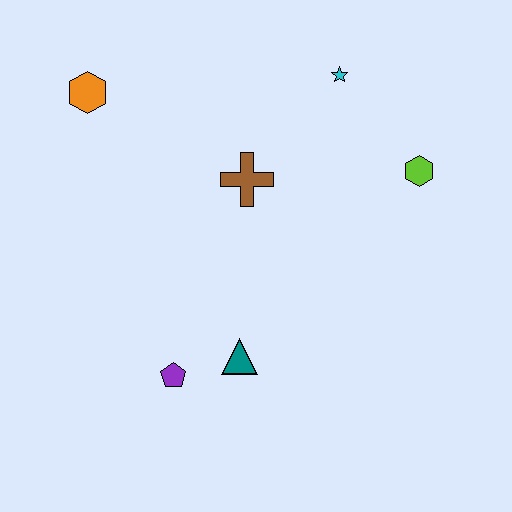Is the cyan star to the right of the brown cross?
Yes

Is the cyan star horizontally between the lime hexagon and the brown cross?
Yes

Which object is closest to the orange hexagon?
The brown cross is closest to the orange hexagon.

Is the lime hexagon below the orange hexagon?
Yes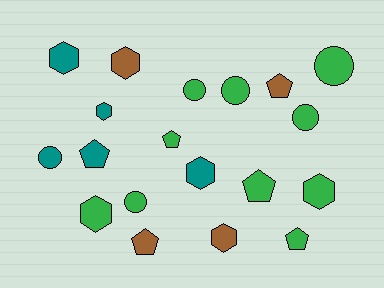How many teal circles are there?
There is 1 teal circle.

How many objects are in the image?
There are 19 objects.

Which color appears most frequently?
Green, with 10 objects.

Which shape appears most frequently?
Hexagon, with 7 objects.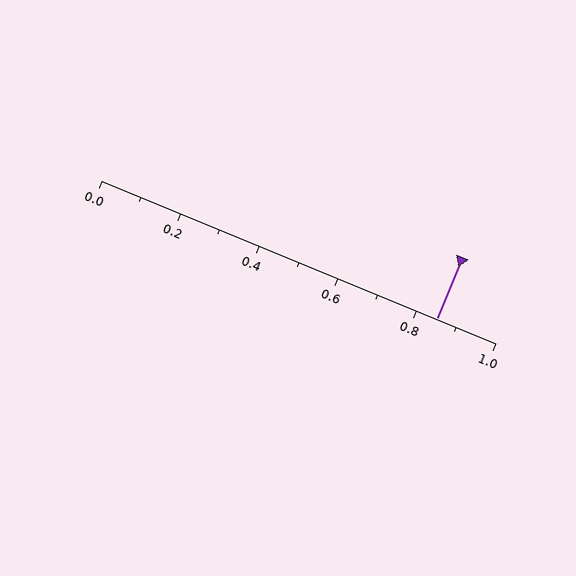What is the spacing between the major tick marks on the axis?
The major ticks are spaced 0.2 apart.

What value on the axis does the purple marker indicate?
The marker indicates approximately 0.85.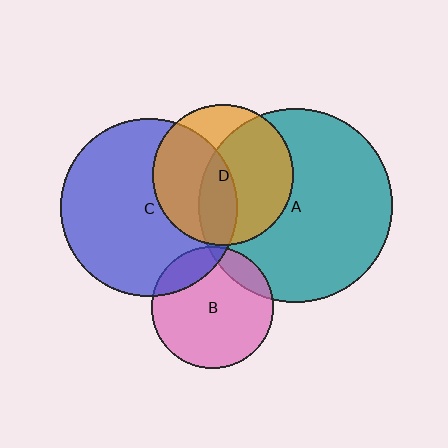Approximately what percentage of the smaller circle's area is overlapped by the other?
Approximately 15%.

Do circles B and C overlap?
Yes.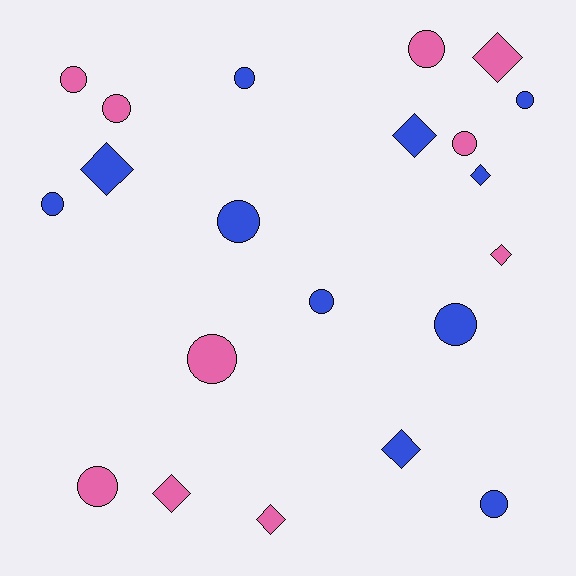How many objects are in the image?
There are 21 objects.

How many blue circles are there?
There are 7 blue circles.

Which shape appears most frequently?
Circle, with 13 objects.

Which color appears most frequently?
Blue, with 11 objects.